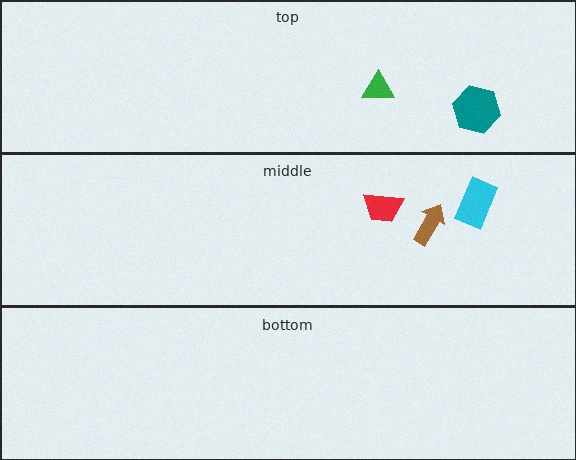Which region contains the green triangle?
The top region.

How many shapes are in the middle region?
3.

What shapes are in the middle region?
The red trapezoid, the cyan rectangle, the brown arrow.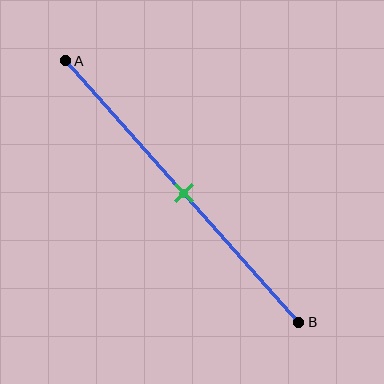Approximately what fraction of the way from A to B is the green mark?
The green mark is approximately 50% of the way from A to B.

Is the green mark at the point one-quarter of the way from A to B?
No, the mark is at about 50% from A, not at the 25% one-quarter point.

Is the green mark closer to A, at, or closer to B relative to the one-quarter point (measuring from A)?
The green mark is closer to point B than the one-quarter point of segment AB.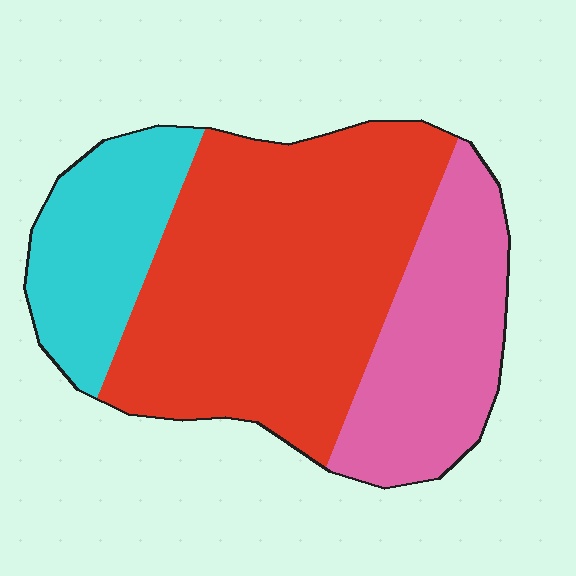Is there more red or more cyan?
Red.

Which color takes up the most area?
Red, at roughly 55%.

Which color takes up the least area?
Cyan, at roughly 20%.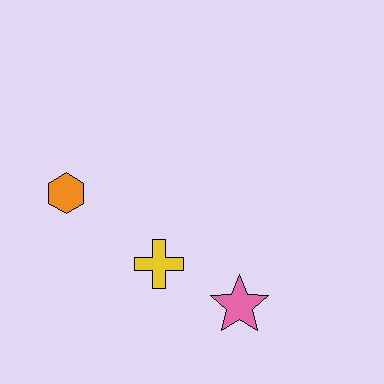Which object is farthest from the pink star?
The orange hexagon is farthest from the pink star.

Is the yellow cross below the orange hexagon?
Yes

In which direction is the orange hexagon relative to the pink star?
The orange hexagon is to the left of the pink star.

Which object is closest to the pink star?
The yellow cross is closest to the pink star.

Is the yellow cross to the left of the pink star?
Yes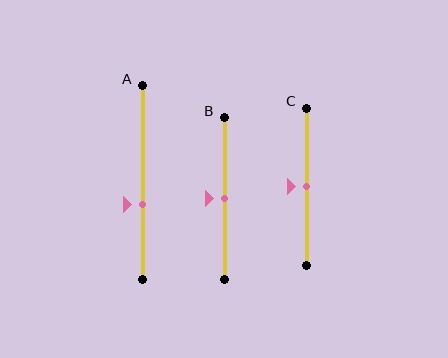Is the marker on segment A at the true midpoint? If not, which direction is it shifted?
No, the marker on segment A is shifted downward by about 12% of the segment length.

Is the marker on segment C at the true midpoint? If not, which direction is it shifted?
Yes, the marker on segment C is at the true midpoint.